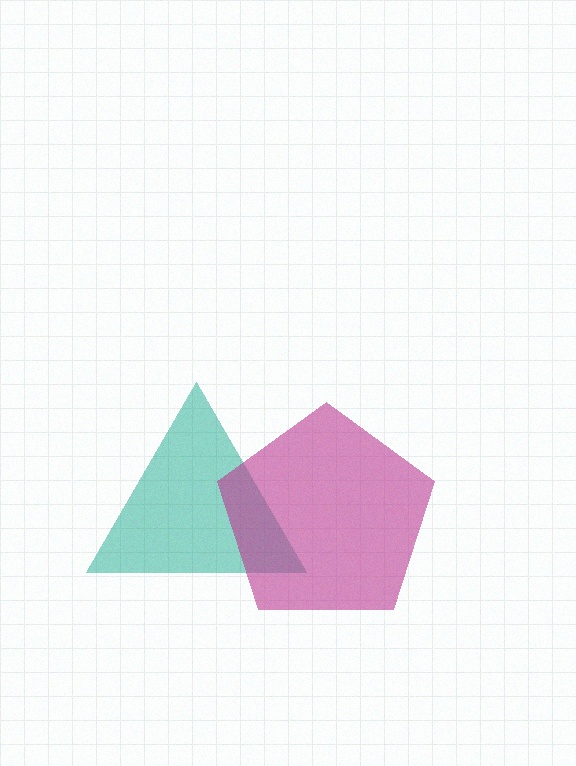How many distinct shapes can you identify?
There are 2 distinct shapes: a teal triangle, a magenta pentagon.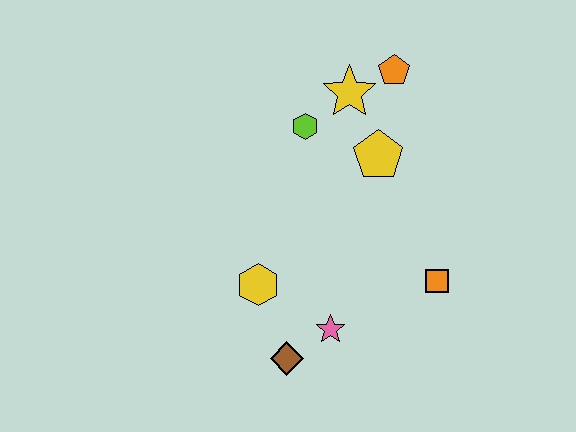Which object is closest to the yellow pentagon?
The yellow star is closest to the yellow pentagon.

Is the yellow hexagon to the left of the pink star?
Yes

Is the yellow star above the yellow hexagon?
Yes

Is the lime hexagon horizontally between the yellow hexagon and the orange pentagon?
Yes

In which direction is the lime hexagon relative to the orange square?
The lime hexagon is above the orange square.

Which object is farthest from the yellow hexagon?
The orange pentagon is farthest from the yellow hexagon.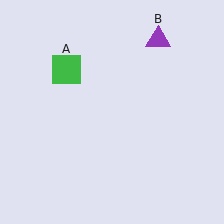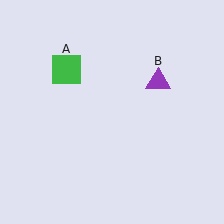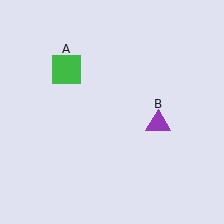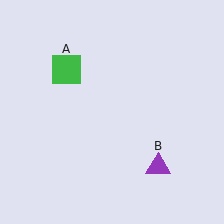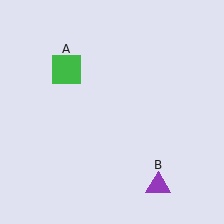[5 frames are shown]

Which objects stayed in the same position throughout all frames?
Green square (object A) remained stationary.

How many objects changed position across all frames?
1 object changed position: purple triangle (object B).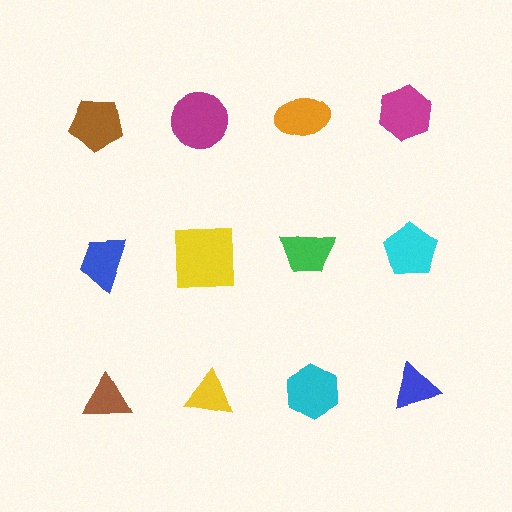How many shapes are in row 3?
4 shapes.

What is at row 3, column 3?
A cyan hexagon.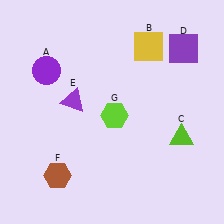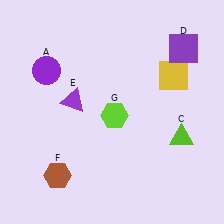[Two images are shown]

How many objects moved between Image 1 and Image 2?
1 object moved between the two images.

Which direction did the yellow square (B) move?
The yellow square (B) moved down.